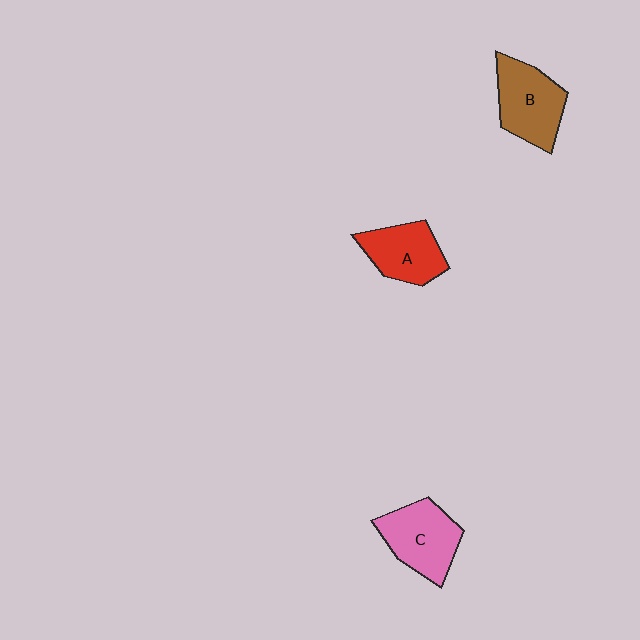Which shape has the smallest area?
Shape A (red).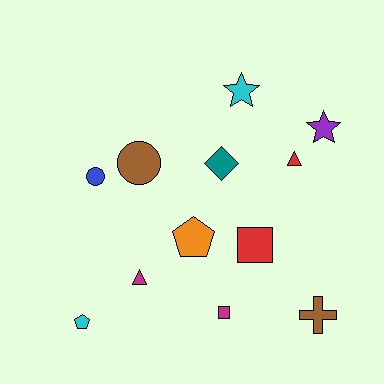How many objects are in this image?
There are 12 objects.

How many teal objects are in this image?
There is 1 teal object.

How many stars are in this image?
There are 2 stars.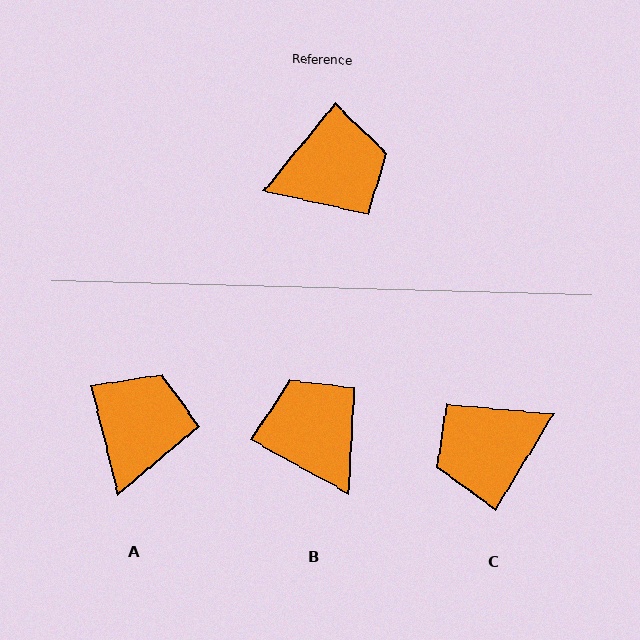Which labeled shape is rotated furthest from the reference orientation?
C, about 172 degrees away.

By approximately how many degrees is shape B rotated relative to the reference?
Approximately 100 degrees counter-clockwise.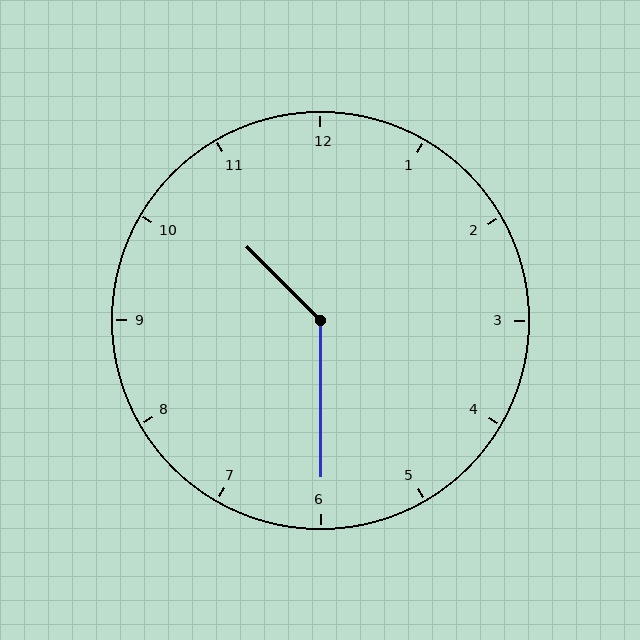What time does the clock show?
10:30.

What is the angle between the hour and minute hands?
Approximately 135 degrees.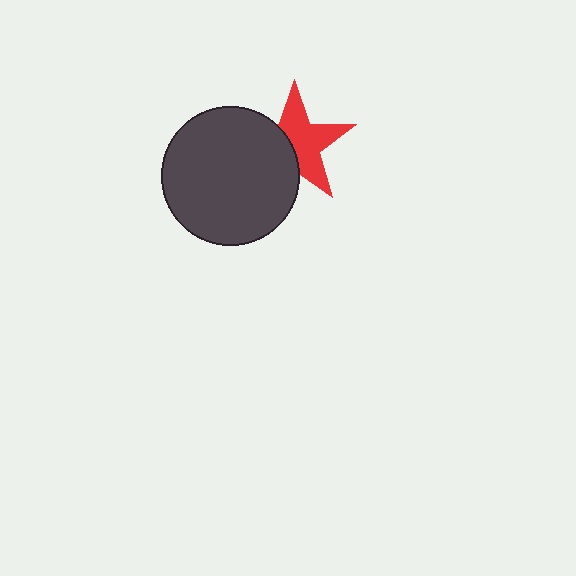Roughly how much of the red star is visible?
About half of it is visible (roughly 59%).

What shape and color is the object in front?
The object in front is a dark gray circle.